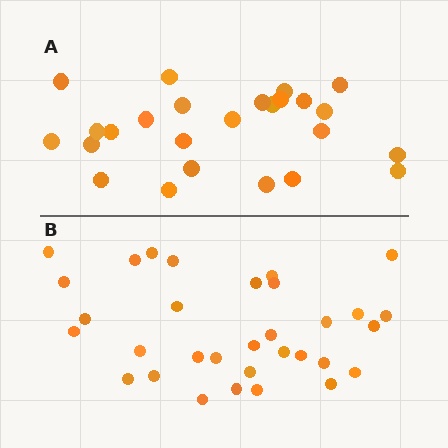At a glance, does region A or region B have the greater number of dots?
Region B (the bottom region) has more dots.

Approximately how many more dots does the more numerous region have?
Region B has roughly 8 or so more dots than region A.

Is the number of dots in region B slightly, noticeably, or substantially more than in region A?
Region B has noticeably more, but not dramatically so. The ratio is roughly 1.3 to 1.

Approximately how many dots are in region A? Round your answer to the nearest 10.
About 20 dots. (The exact count is 25, which rounds to 20.)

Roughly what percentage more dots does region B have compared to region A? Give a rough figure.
About 30% more.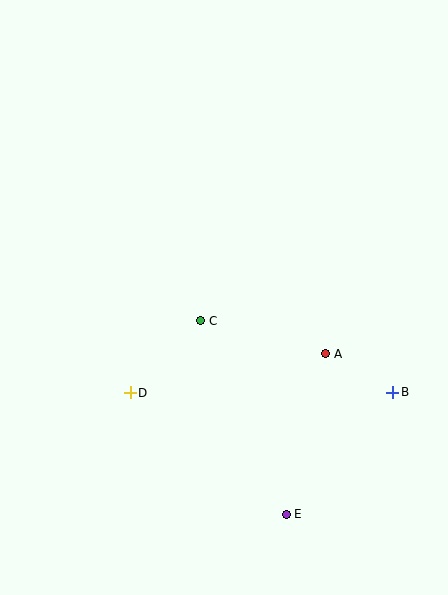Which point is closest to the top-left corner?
Point C is closest to the top-left corner.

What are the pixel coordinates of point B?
Point B is at (393, 392).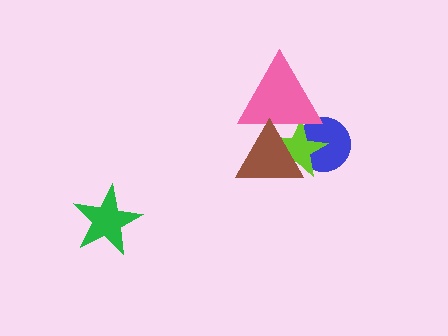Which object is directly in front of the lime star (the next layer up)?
The pink triangle is directly in front of the lime star.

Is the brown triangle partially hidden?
No, no other shape covers it.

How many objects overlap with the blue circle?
3 objects overlap with the blue circle.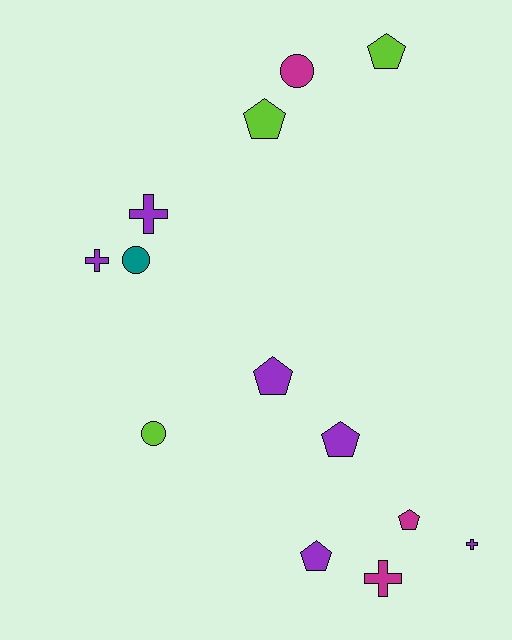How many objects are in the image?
There are 13 objects.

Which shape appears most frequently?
Pentagon, with 6 objects.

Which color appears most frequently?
Purple, with 6 objects.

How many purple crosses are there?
There are 3 purple crosses.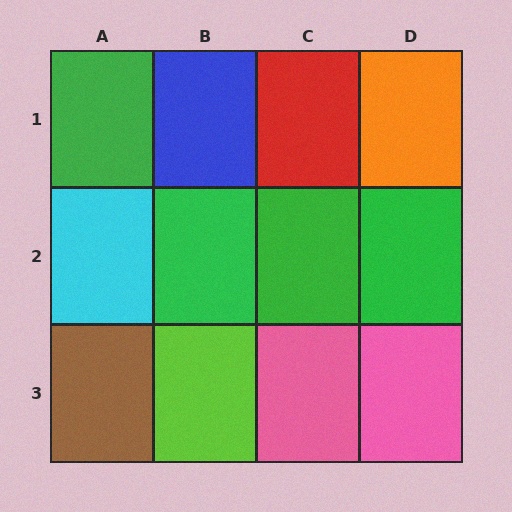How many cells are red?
1 cell is red.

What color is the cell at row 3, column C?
Pink.